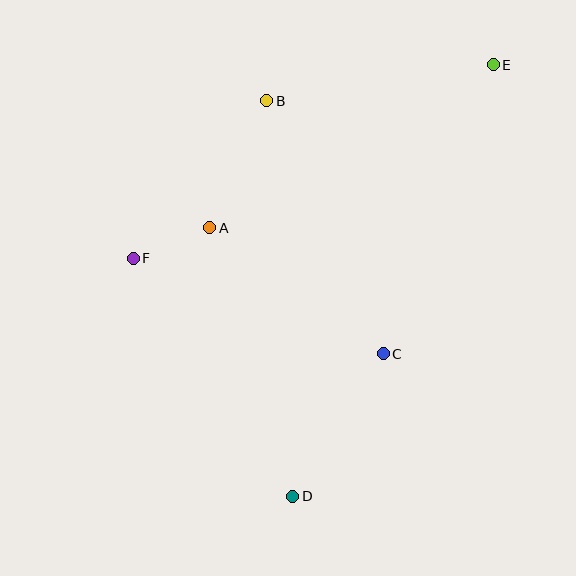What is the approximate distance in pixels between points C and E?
The distance between C and E is approximately 309 pixels.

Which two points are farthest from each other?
Points D and E are farthest from each other.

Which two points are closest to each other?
Points A and F are closest to each other.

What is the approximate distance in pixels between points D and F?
The distance between D and F is approximately 286 pixels.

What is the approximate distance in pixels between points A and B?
The distance between A and B is approximately 139 pixels.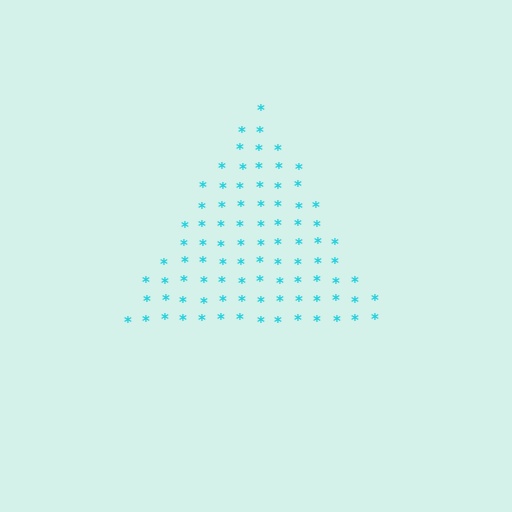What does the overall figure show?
The overall figure shows a triangle.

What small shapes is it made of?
It is made of small asterisks.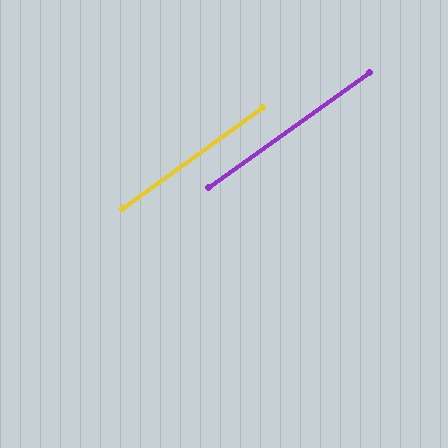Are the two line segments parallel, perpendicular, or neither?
Parallel — their directions differ by only 0.6°.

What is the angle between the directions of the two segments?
Approximately 1 degree.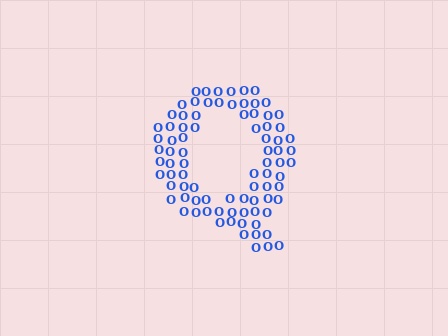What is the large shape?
The large shape is the letter Q.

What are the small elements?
The small elements are letter O's.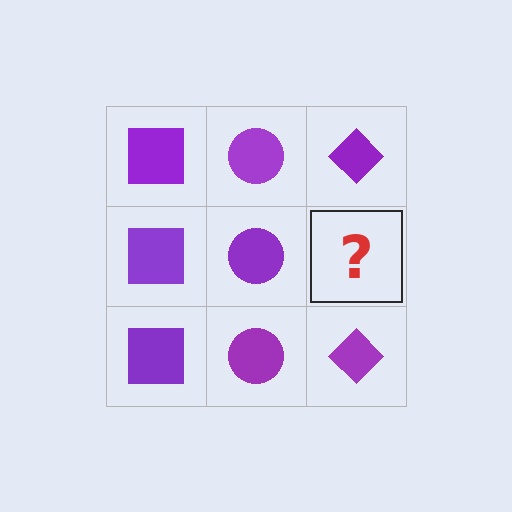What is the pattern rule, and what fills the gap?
The rule is that each column has a consistent shape. The gap should be filled with a purple diamond.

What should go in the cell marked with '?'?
The missing cell should contain a purple diamond.